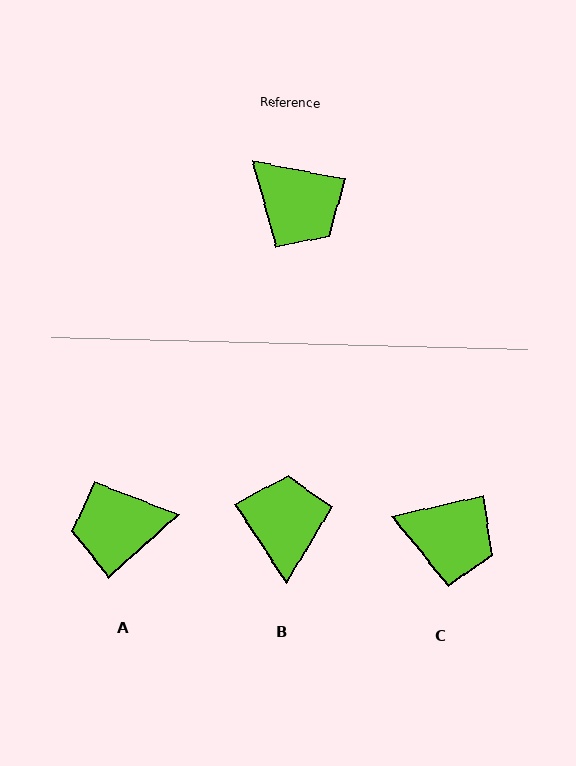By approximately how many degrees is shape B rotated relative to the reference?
Approximately 134 degrees counter-clockwise.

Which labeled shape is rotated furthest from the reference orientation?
B, about 134 degrees away.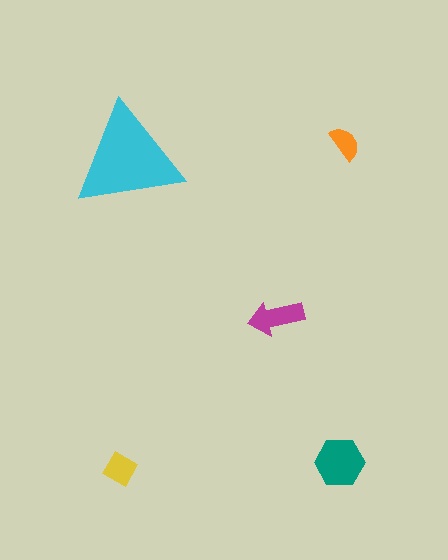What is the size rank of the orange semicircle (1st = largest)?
5th.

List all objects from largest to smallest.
The cyan triangle, the teal hexagon, the magenta arrow, the yellow diamond, the orange semicircle.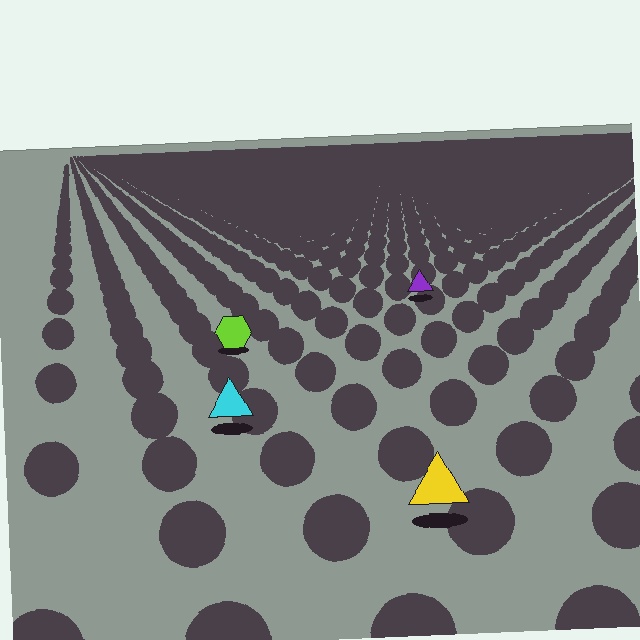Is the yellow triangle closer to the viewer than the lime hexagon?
Yes. The yellow triangle is closer — you can tell from the texture gradient: the ground texture is coarser near it.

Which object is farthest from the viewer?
The purple triangle is farthest from the viewer. It appears smaller and the ground texture around it is denser.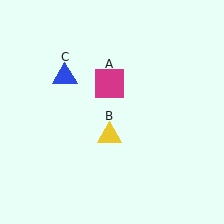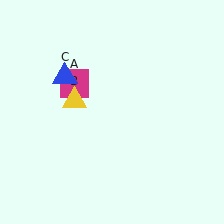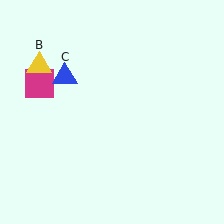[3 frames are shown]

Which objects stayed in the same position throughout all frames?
Blue triangle (object C) remained stationary.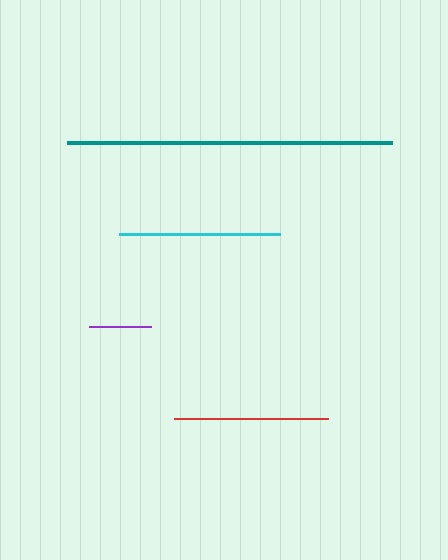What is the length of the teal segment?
The teal segment is approximately 325 pixels long.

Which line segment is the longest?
The teal line is the longest at approximately 325 pixels.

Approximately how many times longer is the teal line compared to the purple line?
The teal line is approximately 5.2 times the length of the purple line.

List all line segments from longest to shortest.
From longest to shortest: teal, cyan, red, purple.